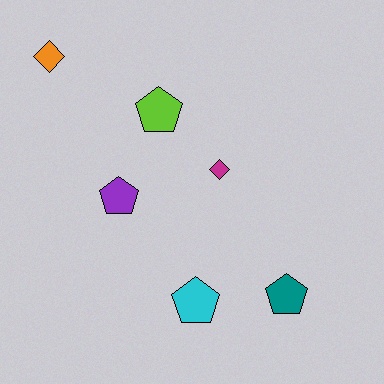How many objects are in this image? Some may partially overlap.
There are 6 objects.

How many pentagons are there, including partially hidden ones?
There are 4 pentagons.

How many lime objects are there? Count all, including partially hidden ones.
There is 1 lime object.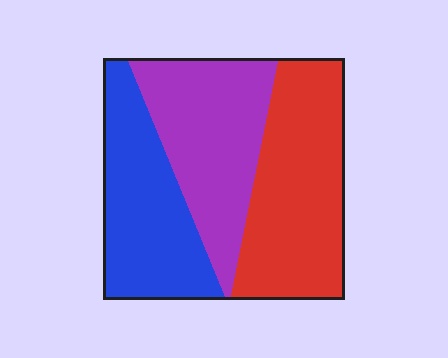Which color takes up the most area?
Red, at roughly 35%.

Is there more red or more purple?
Red.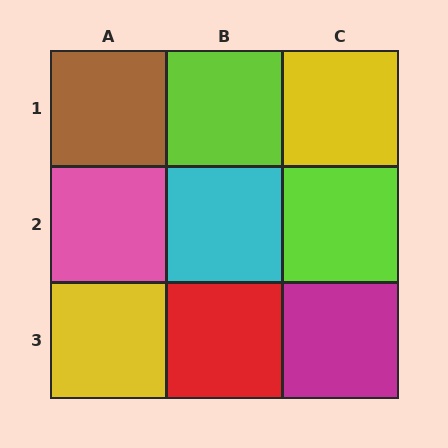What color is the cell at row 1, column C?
Yellow.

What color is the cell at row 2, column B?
Cyan.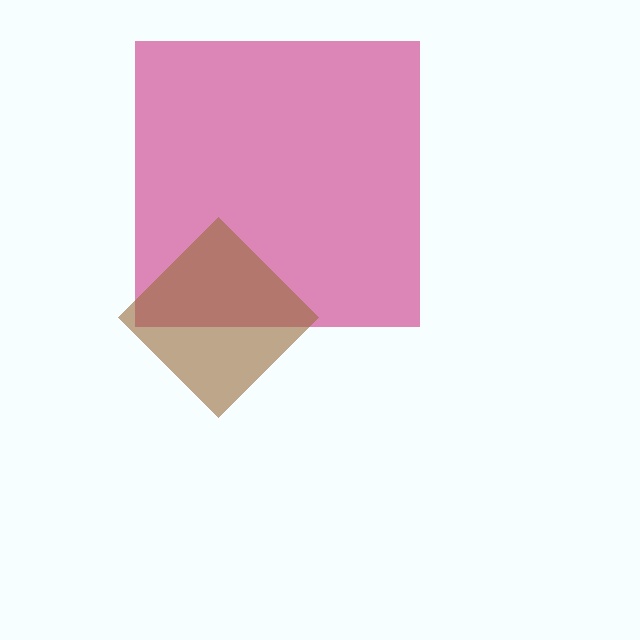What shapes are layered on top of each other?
The layered shapes are: a magenta square, a brown diamond.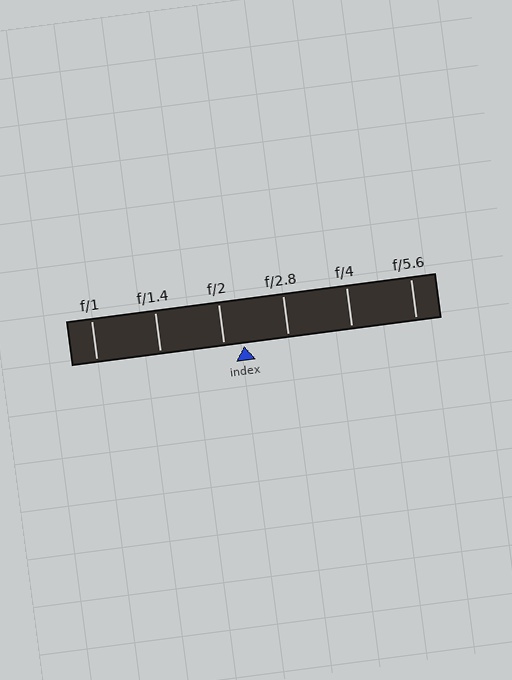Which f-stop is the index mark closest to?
The index mark is closest to f/2.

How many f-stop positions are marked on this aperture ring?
There are 6 f-stop positions marked.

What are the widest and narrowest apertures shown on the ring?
The widest aperture shown is f/1 and the narrowest is f/5.6.